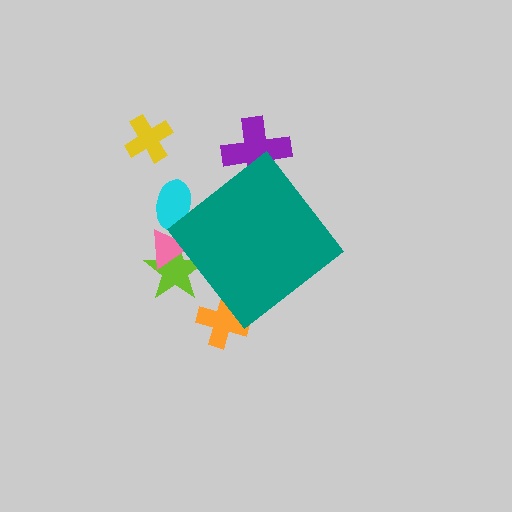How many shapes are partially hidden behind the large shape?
5 shapes are partially hidden.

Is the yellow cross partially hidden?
No, the yellow cross is fully visible.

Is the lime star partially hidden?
Yes, the lime star is partially hidden behind the teal diamond.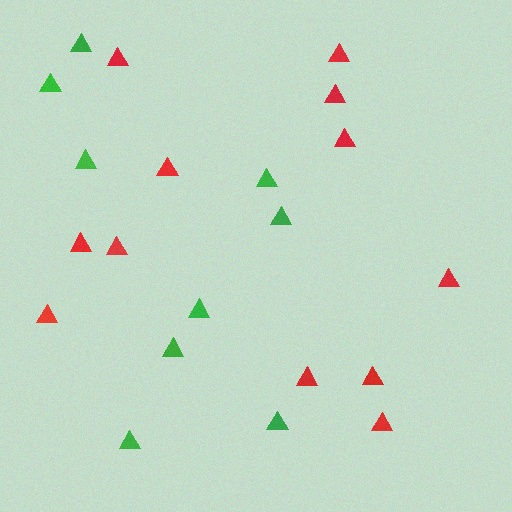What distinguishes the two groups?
There are 2 groups: one group of green triangles (9) and one group of red triangles (12).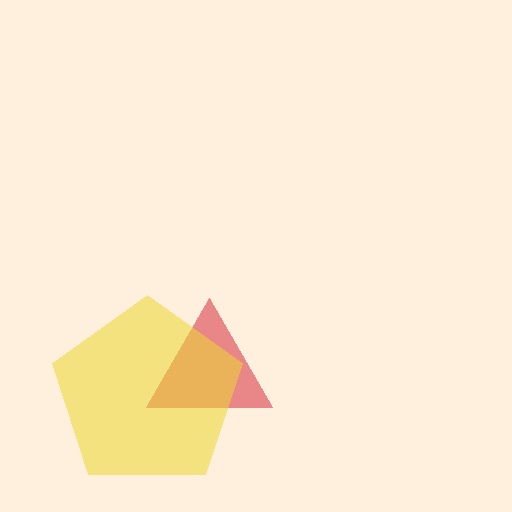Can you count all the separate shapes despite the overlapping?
Yes, there are 2 separate shapes.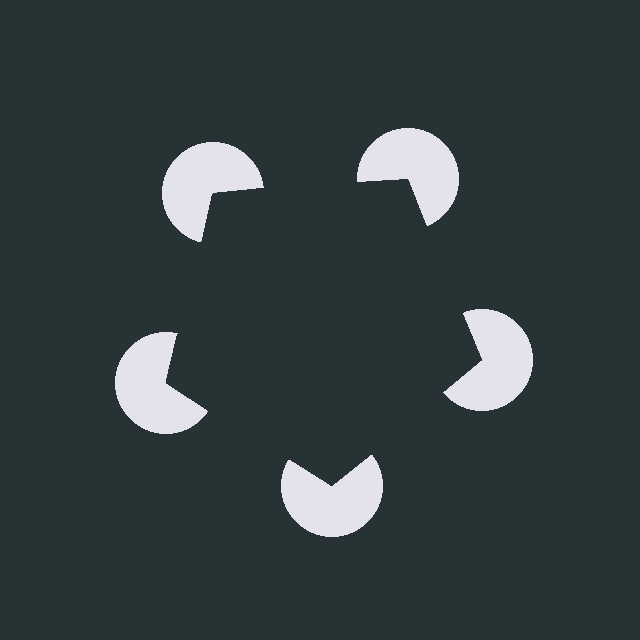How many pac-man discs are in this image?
There are 5 — one at each vertex of the illusory pentagon.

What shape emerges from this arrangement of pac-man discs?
An illusory pentagon — its edges are inferred from the aligned wedge cuts in the pac-man discs, not physically drawn.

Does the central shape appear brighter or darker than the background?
It typically appears slightly darker than the background, even though no actual brightness change is drawn.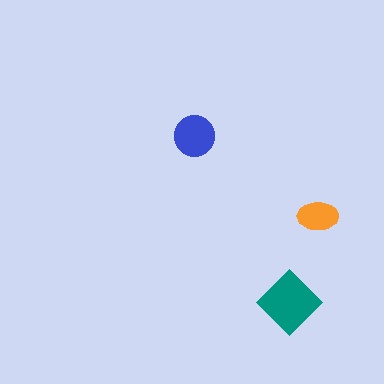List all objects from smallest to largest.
The orange ellipse, the blue circle, the teal diamond.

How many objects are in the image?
There are 3 objects in the image.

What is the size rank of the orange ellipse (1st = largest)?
3rd.